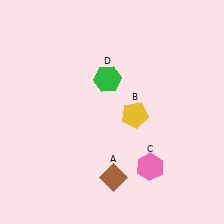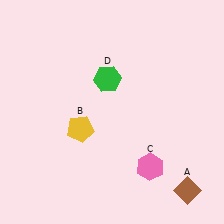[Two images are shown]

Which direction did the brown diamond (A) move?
The brown diamond (A) moved right.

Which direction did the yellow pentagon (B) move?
The yellow pentagon (B) moved left.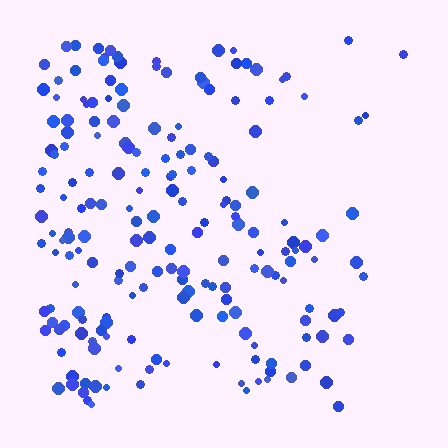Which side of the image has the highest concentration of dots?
The left.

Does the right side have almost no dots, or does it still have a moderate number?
Still a moderate number, just noticeably fewer than the left.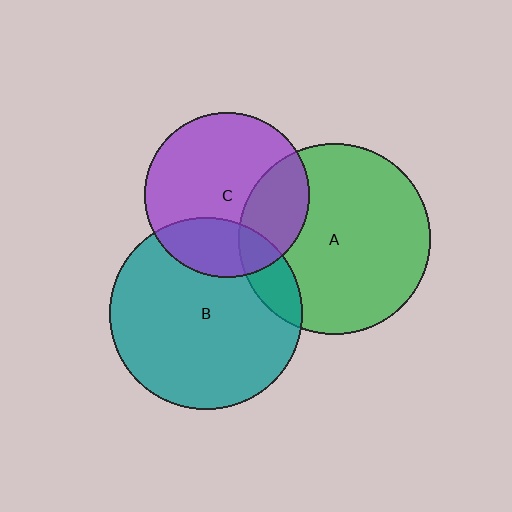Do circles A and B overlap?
Yes.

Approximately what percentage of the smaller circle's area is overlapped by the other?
Approximately 15%.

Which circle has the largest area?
Circle B (teal).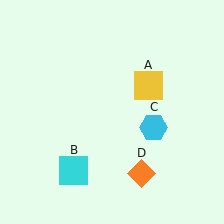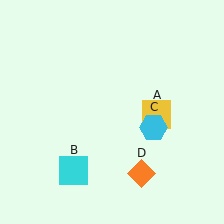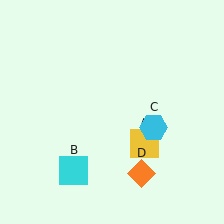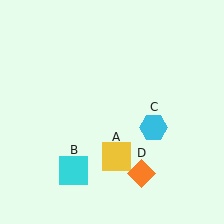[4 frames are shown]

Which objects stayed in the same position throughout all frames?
Cyan square (object B) and cyan hexagon (object C) and orange diamond (object D) remained stationary.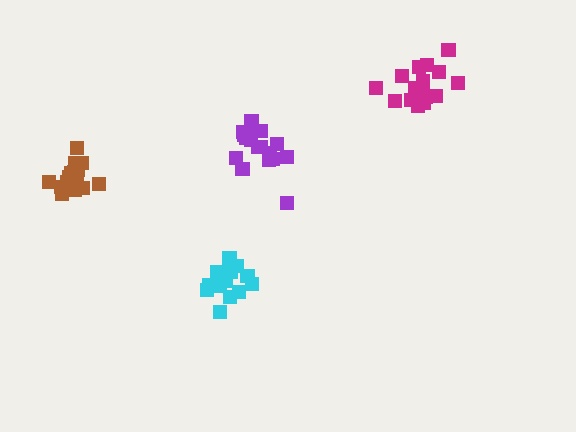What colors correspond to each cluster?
The clusters are colored: brown, cyan, purple, magenta.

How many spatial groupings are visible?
There are 4 spatial groupings.